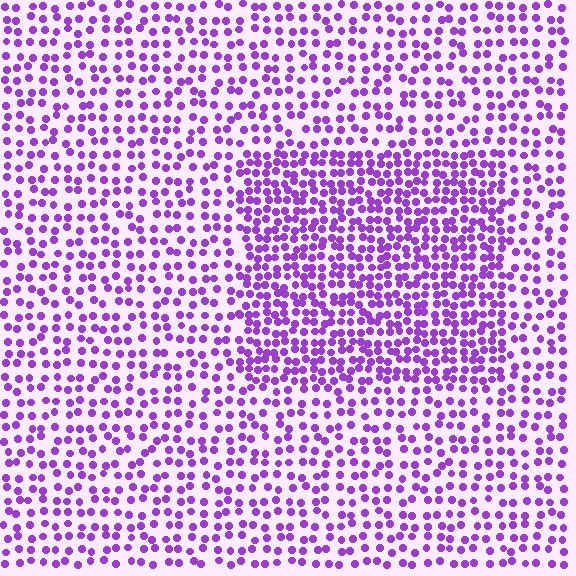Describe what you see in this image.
The image contains small purple elements arranged at two different densities. A rectangle-shaped region is visible where the elements are more densely packed than the surrounding area.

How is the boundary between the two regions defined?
The boundary is defined by a change in element density (approximately 1.7x ratio). All elements are the same color, size, and shape.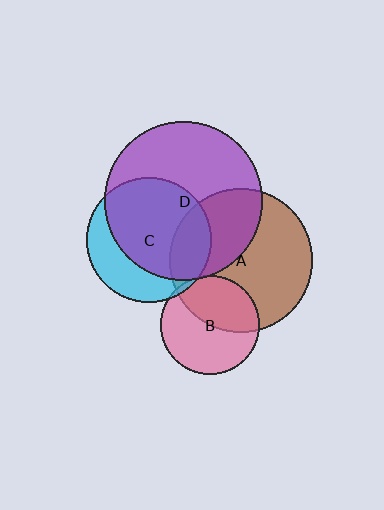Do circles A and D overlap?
Yes.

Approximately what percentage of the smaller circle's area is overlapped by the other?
Approximately 40%.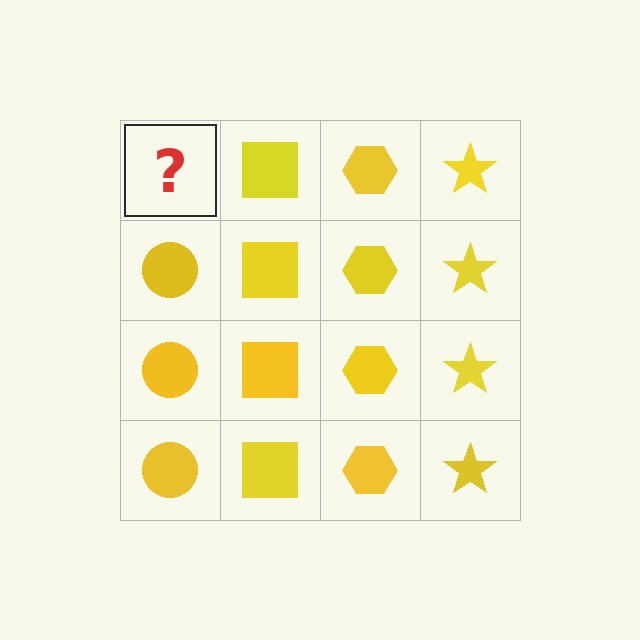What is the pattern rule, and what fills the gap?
The rule is that each column has a consistent shape. The gap should be filled with a yellow circle.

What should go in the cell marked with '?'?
The missing cell should contain a yellow circle.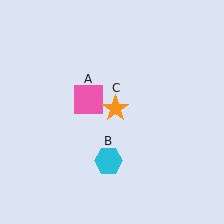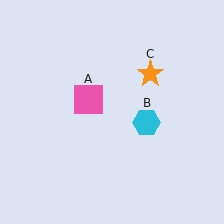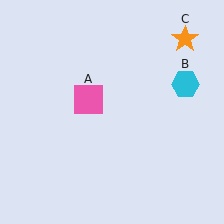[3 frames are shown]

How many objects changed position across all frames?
2 objects changed position: cyan hexagon (object B), orange star (object C).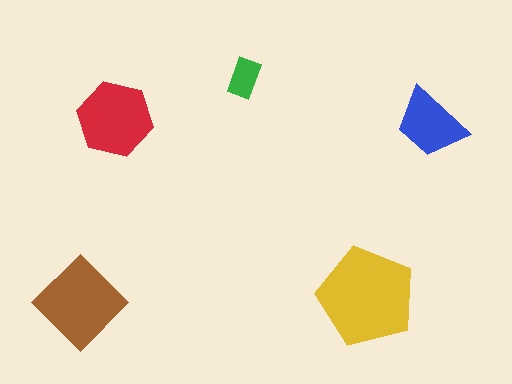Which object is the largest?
The yellow pentagon.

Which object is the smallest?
The green rectangle.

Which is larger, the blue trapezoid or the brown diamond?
The brown diamond.